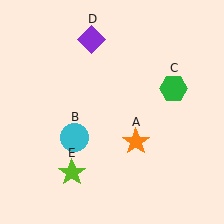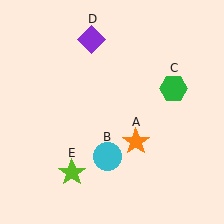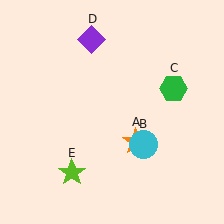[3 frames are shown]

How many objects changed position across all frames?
1 object changed position: cyan circle (object B).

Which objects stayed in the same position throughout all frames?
Orange star (object A) and green hexagon (object C) and purple diamond (object D) and lime star (object E) remained stationary.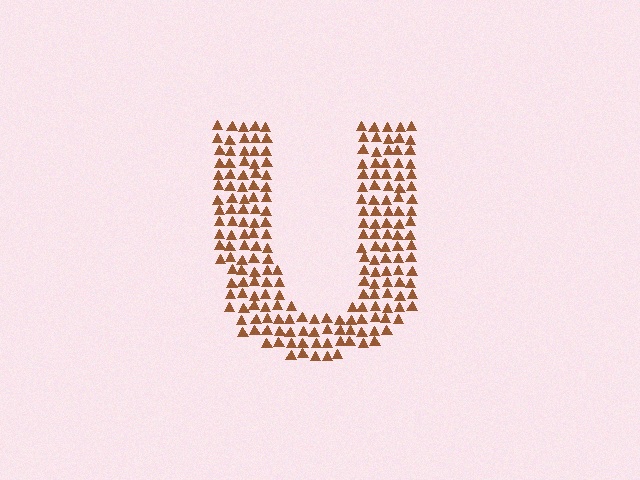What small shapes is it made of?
It is made of small triangles.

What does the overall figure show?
The overall figure shows the letter U.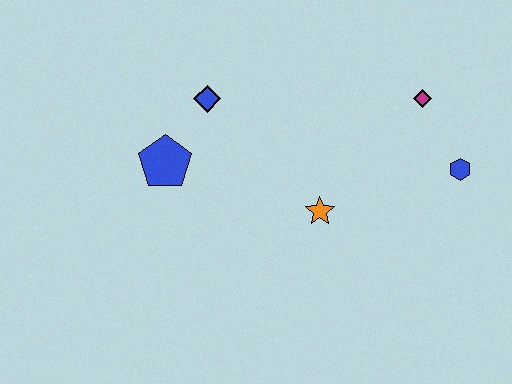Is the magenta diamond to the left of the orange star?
No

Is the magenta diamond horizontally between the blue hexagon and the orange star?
Yes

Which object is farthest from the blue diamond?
The blue hexagon is farthest from the blue diamond.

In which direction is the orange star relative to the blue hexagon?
The orange star is to the left of the blue hexagon.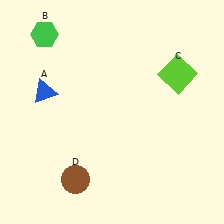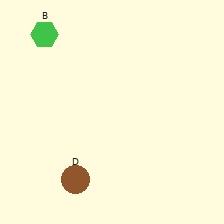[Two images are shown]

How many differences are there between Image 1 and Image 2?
There are 2 differences between the two images.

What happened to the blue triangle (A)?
The blue triangle (A) was removed in Image 2. It was in the top-left area of Image 1.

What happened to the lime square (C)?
The lime square (C) was removed in Image 2. It was in the top-right area of Image 1.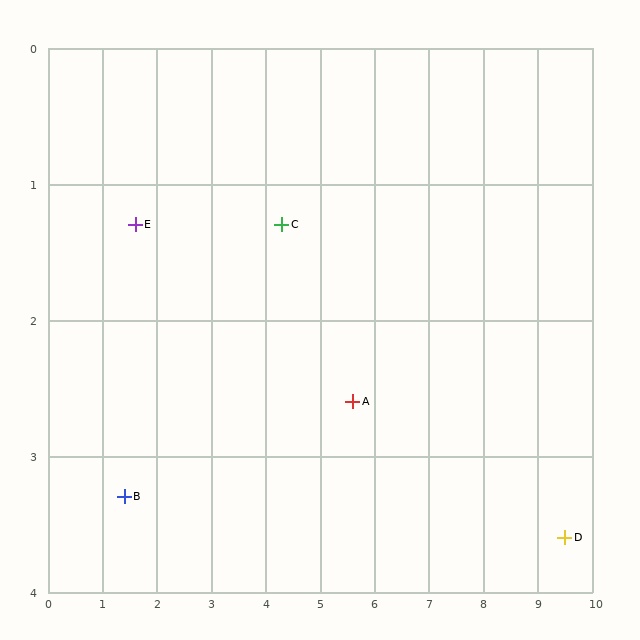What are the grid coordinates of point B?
Point B is at approximately (1.4, 3.3).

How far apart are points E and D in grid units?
Points E and D are about 8.2 grid units apart.